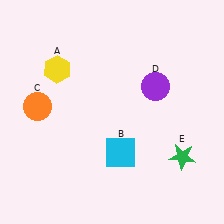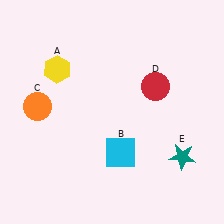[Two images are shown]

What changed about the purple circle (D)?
In Image 1, D is purple. In Image 2, it changed to red.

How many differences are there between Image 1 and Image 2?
There are 2 differences between the two images.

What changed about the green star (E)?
In Image 1, E is green. In Image 2, it changed to teal.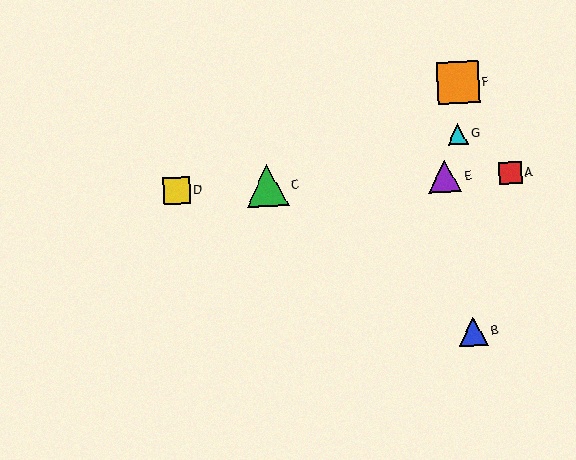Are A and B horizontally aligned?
No, A is at y≈173 and B is at y≈331.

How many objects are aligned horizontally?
4 objects (A, C, D, E) are aligned horizontally.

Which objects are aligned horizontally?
Objects A, C, D, E are aligned horizontally.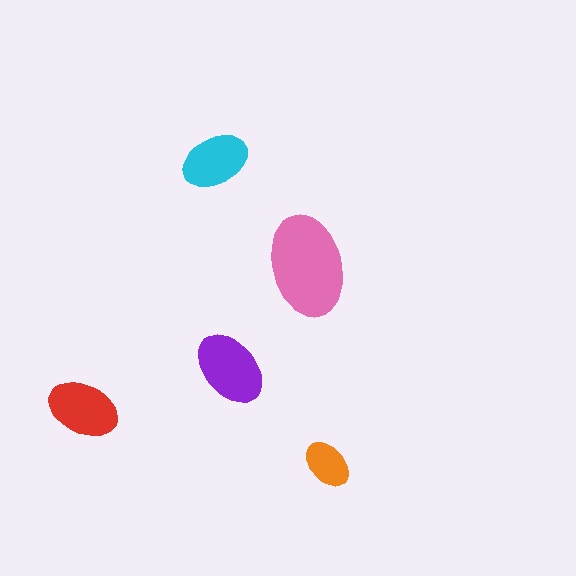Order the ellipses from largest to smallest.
the pink one, the purple one, the red one, the cyan one, the orange one.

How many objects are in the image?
There are 5 objects in the image.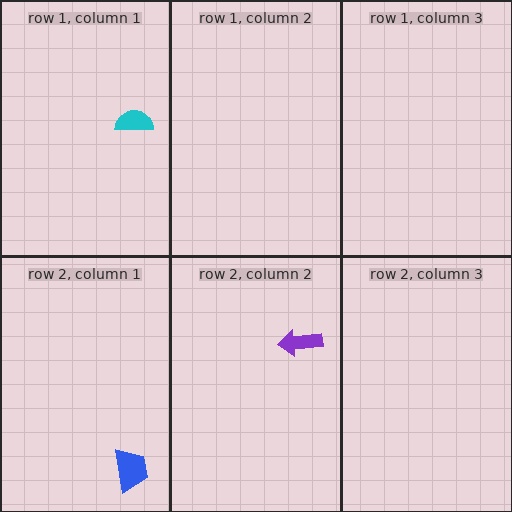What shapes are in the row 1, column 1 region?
The cyan semicircle.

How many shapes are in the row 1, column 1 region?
1.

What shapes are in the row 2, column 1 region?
The blue trapezoid.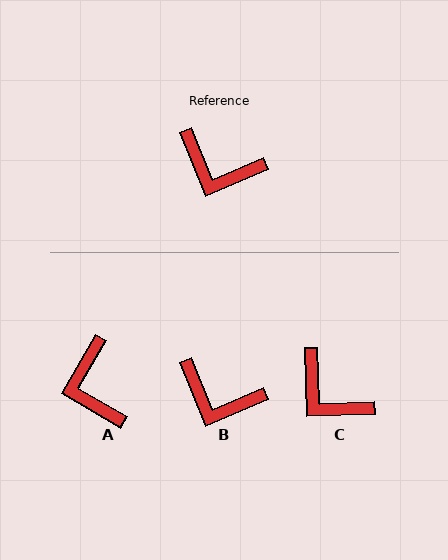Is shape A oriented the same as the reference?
No, it is off by about 53 degrees.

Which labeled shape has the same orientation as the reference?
B.